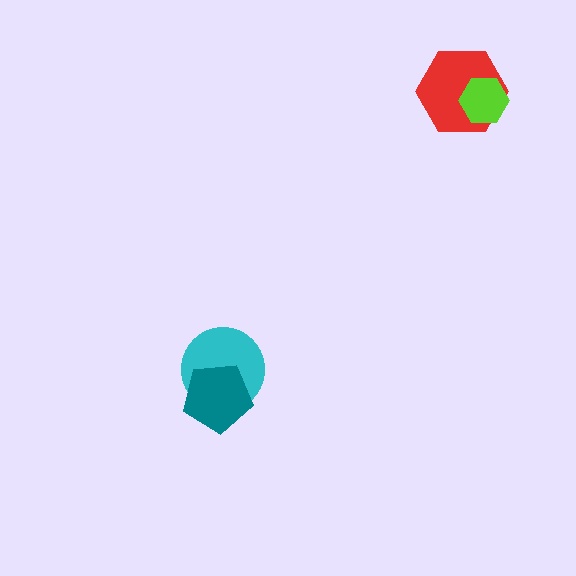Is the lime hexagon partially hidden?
No, no other shape covers it.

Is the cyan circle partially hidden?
Yes, it is partially covered by another shape.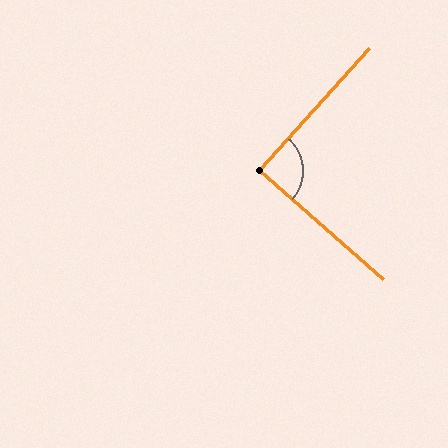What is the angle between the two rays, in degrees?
Approximately 89 degrees.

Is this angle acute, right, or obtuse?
It is approximately a right angle.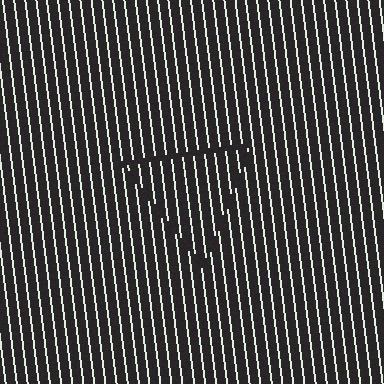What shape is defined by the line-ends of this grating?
An illusory triangle. The interior of the shape contains the same grating, shifted by half a period — the contour is defined by the phase discontinuity where line-ends from the inner and outer gratings abut.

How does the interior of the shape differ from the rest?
The interior of the shape contains the same grating, shifted by half a period — the contour is defined by the phase discontinuity where line-ends from the inner and outer gratings abut.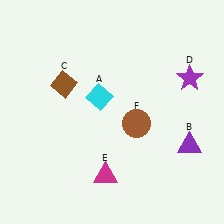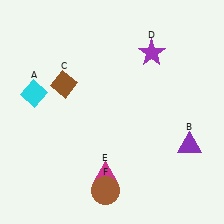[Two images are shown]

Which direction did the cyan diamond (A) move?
The cyan diamond (A) moved left.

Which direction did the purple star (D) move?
The purple star (D) moved left.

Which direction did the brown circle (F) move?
The brown circle (F) moved down.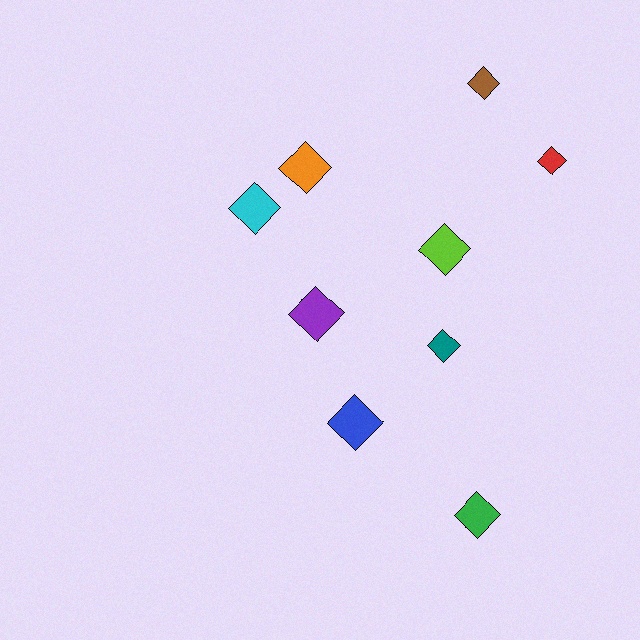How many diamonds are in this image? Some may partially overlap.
There are 9 diamonds.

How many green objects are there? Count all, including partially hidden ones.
There is 1 green object.